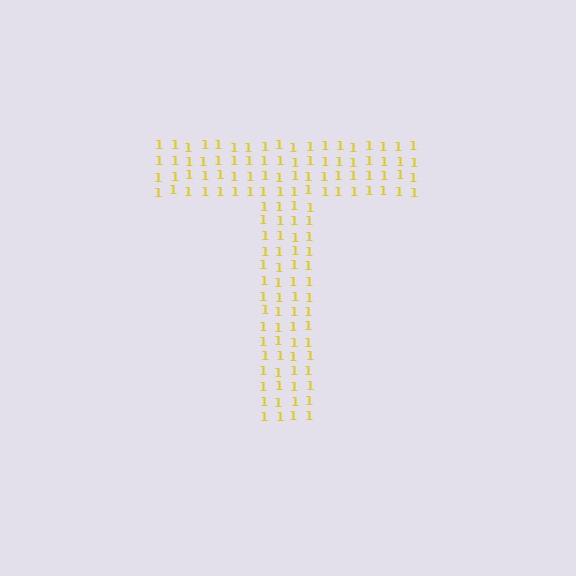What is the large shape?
The large shape is the letter T.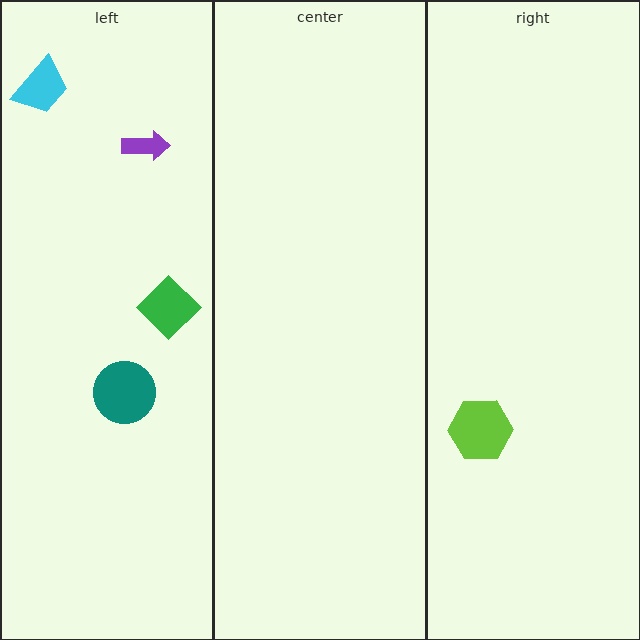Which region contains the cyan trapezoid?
The left region.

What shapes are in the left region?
The purple arrow, the green diamond, the teal circle, the cyan trapezoid.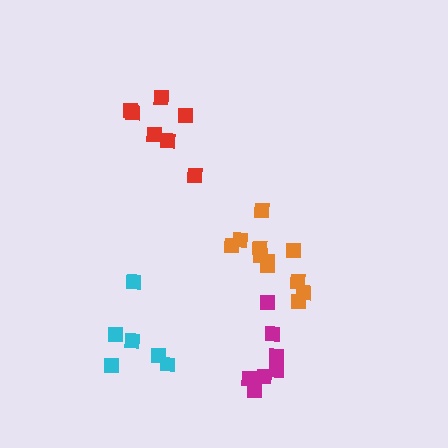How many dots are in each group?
Group 1: 11 dots, Group 2: 6 dots, Group 3: 7 dots, Group 4: 7 dots (31 total).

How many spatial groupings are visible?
There are 4 spatial groupings.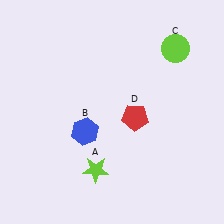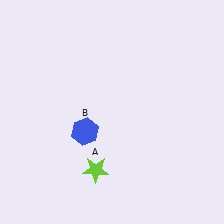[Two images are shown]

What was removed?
The red pentagon (D), the lime circle (C) were removed in Image 2.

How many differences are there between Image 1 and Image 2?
There are 2 differences between the two images.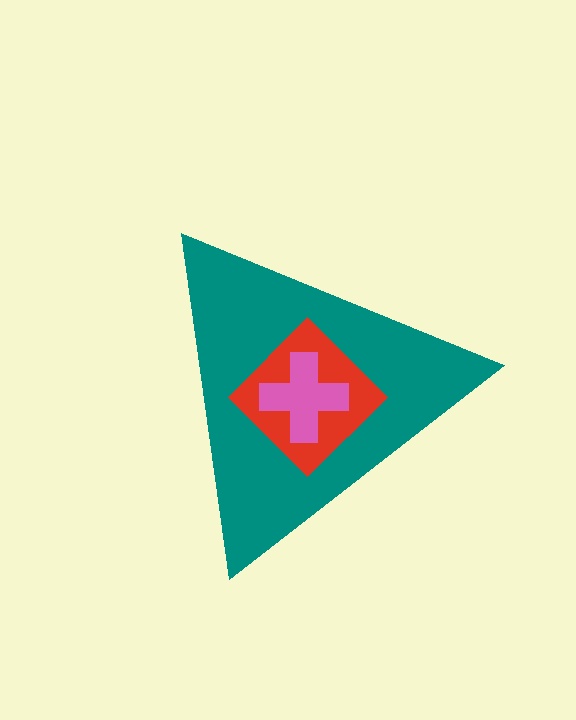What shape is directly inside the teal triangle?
The red diamond.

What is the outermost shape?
The teal triangle.